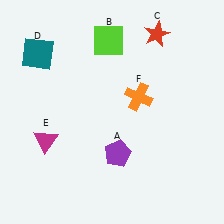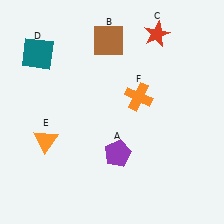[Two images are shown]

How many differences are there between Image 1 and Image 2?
There are 2 differences between the two images.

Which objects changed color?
B changed from lime to brown. E changed from magenta to orange.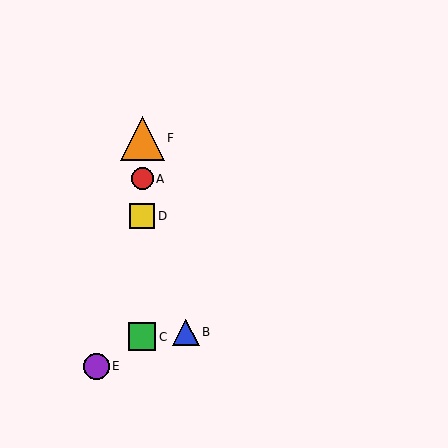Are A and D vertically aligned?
Yes, both are at x≈142.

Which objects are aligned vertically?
Objects A, C, D, F are aligned vertically.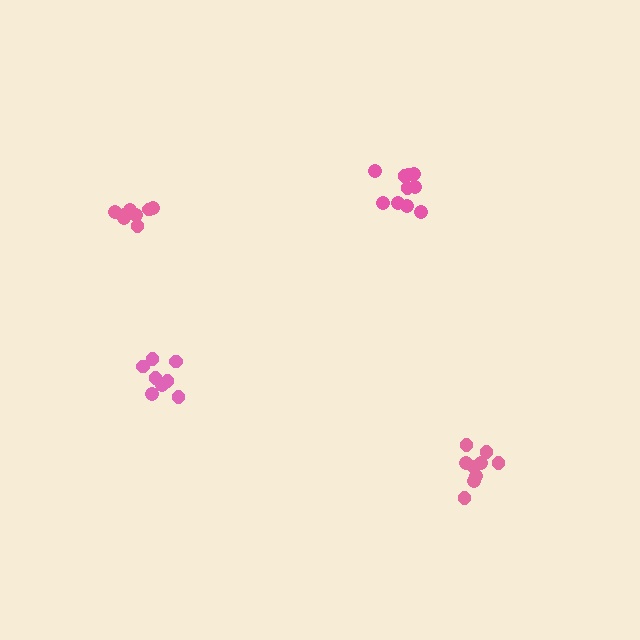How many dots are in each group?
Group 1: 9 dots, Group 2: 10 dots, Group 3: 8 dots, Group 4: 8 dots (35 total).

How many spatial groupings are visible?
There are 4 spatial groupings.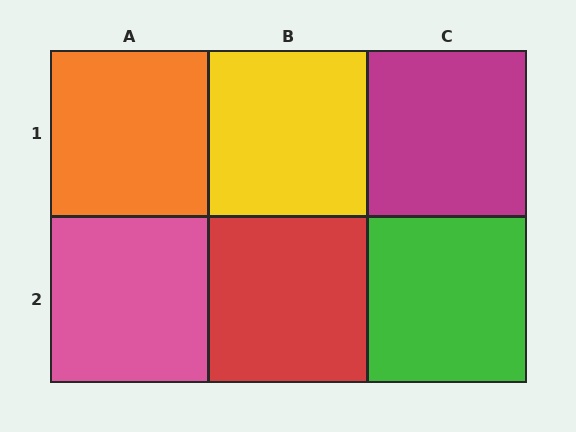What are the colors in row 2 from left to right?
Pink, red, green.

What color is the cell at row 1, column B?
Yellow.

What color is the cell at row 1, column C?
Magenta.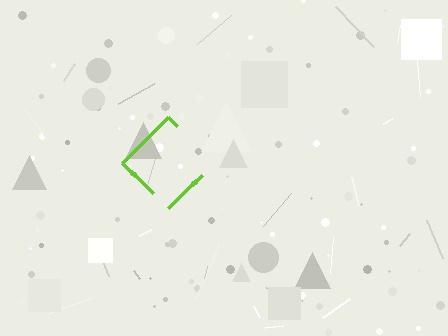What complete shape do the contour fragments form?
The contour fragments form a diamond.